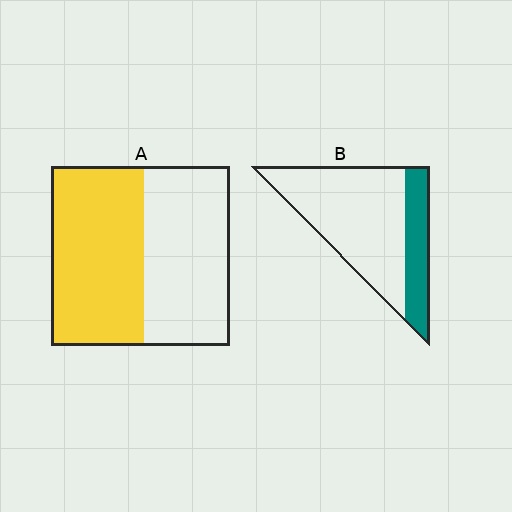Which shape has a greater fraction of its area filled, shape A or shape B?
Shape A.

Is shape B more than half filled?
No.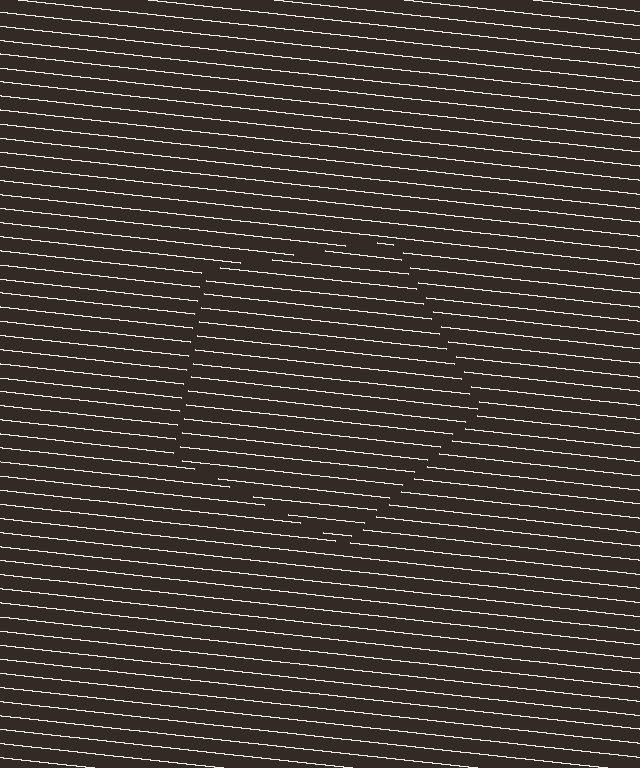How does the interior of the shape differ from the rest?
The interior of the shape contains the same grating, shifted by half a period — the contour is defined by the phase discontinuity where line-ends from the inner and outer gratings abut.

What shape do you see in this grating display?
An illusory pentagon. The interior of the shape contains the same grating, shifted by half a period — the contour is defined by the phase discontinuity where line-ends from the inner and outer gratings abut.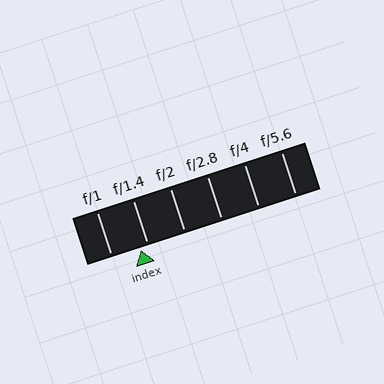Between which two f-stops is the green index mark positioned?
The index mark is between f/1 and f/1.4.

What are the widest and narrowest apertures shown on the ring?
The widest aperture shown is f/1 and the narrowest is f/5.6.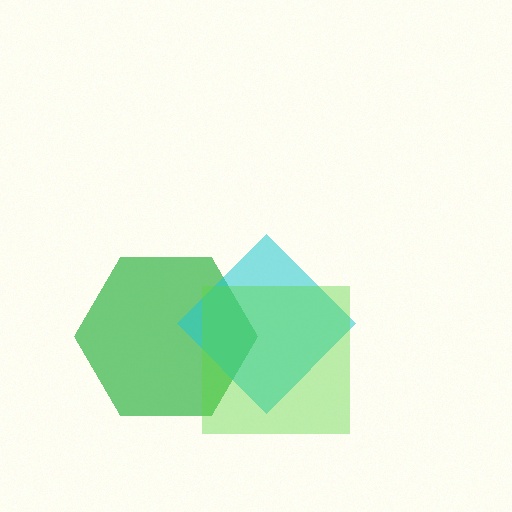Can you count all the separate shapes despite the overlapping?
Yes, there are 3 separate shapes.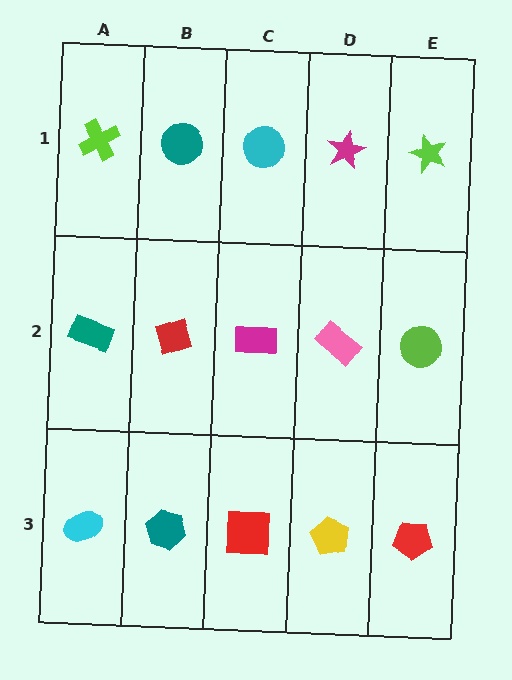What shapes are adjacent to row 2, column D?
A magenta star (row 1, column D), a yellow pentagon (row 3, column D), a magenta rectangle (row 2, column C), a lime circle (row 2, column E).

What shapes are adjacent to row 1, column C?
A magenta rectangle (row 2, column C), a teal circle (row 1, column B), a magenta star (row 1, column D).